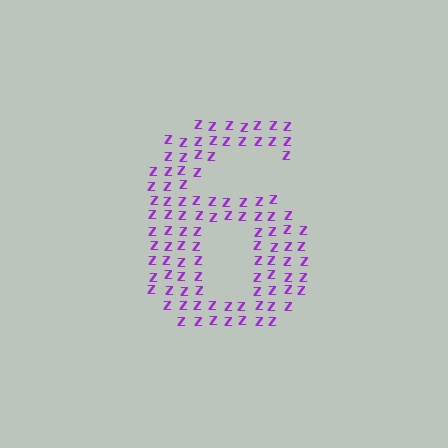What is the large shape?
The large shape is the digit 6.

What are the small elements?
The small elements are letter Z's.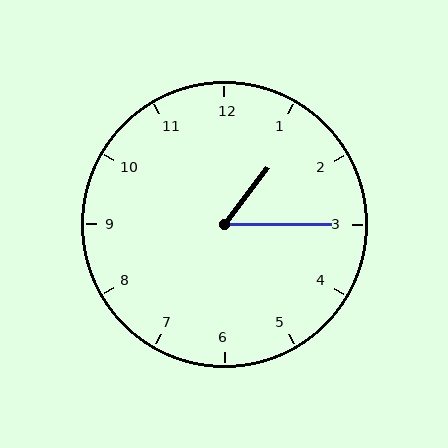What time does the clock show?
1:15.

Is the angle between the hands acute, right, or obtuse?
It is acute.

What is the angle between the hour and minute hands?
Approximately 52 degrees.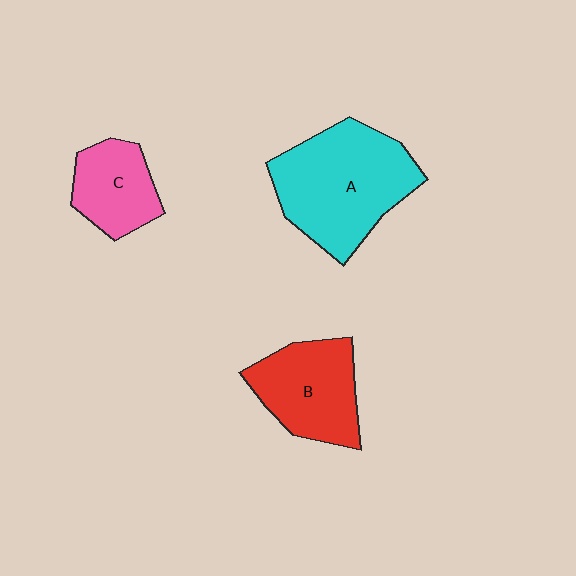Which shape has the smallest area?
Shape C (pink).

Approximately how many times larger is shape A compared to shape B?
Approximately 1.5 times.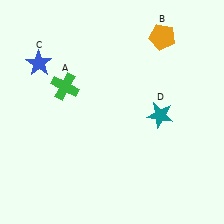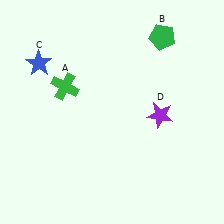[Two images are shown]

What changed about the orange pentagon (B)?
In Image 1, B is orange. In Image 2, it changed to green.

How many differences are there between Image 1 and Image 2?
There are 2 differences between the two images.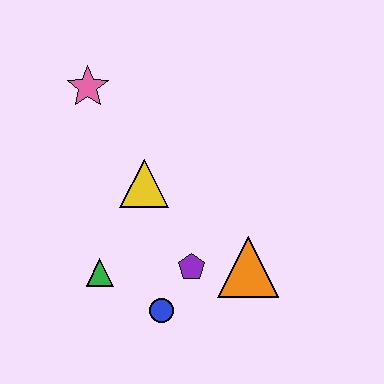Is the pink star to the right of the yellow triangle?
No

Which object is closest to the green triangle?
The blue circle is closest to the green triangle.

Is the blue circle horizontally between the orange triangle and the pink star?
Yes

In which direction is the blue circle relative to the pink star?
The blue circle is below the pink star.